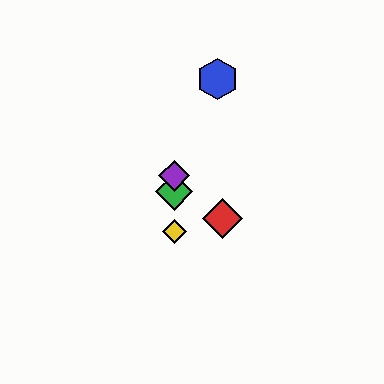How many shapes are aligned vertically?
3 shapes (the green diamond, the yellow diamond, the purple diamond) are aligned vertically.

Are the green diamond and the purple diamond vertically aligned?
Yes, both are at x≈174.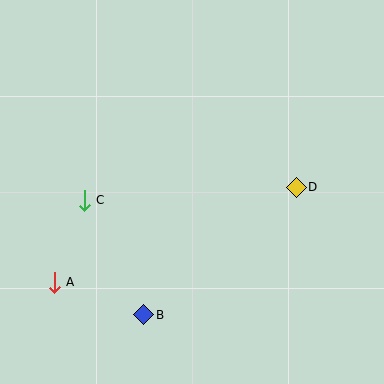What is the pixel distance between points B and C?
The distance between B and C is 129 pixels.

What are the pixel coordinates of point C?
Point C is at (84, 200).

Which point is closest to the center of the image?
Point D at (296, 187) is closest to the center.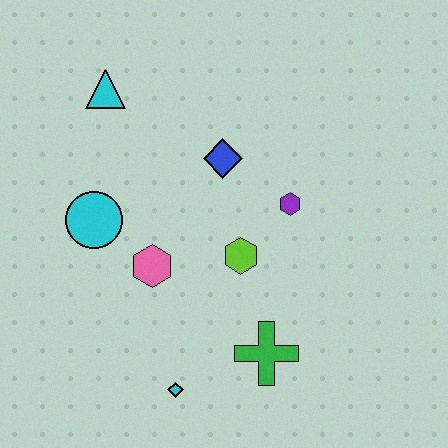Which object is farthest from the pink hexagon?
The cyan triangle is farthest from the pink hexagon.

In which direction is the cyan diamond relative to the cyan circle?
The cyan diamond is below the cyan circle.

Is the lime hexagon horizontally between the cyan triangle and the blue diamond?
No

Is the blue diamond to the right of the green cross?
No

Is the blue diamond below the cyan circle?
No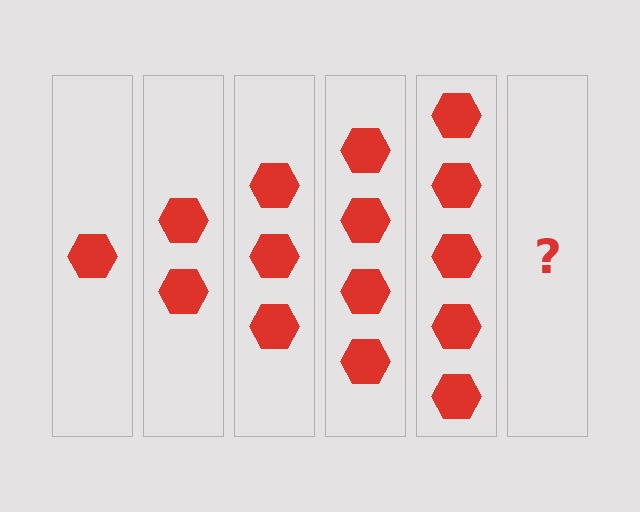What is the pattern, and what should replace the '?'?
The pattern is that each step adds one more hexagon. The '?' should be 6 hexagons.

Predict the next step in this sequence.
The next step is 6 hexagons.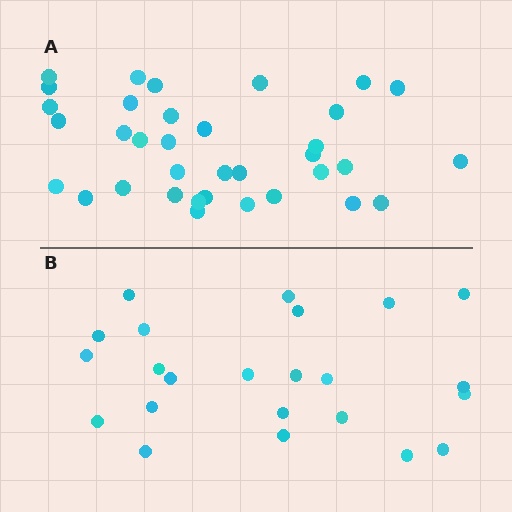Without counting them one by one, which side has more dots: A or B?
Region A (the top region) has more dots.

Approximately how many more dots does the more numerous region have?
Region A has roughly 12 or so more dots than region B.